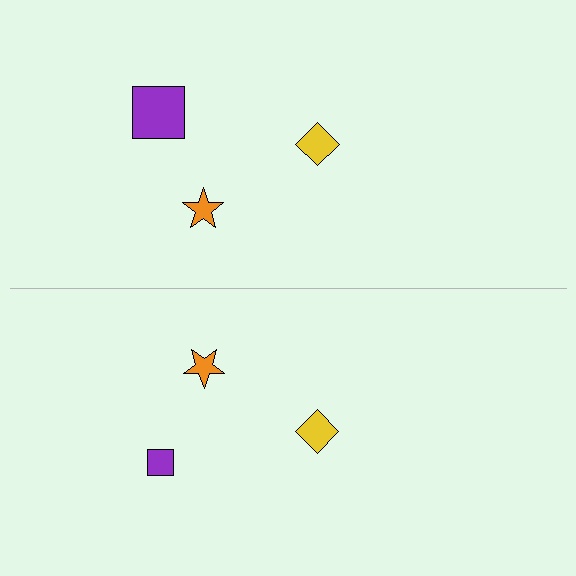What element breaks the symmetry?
The purple square on the bottom side has a different size than its mirror counterpart.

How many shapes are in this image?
There are 6 shapes in this image.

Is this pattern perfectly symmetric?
No, the pattern is not perfectly symmetric. The purple square on the bottom side has a different size than its mirror counterpart.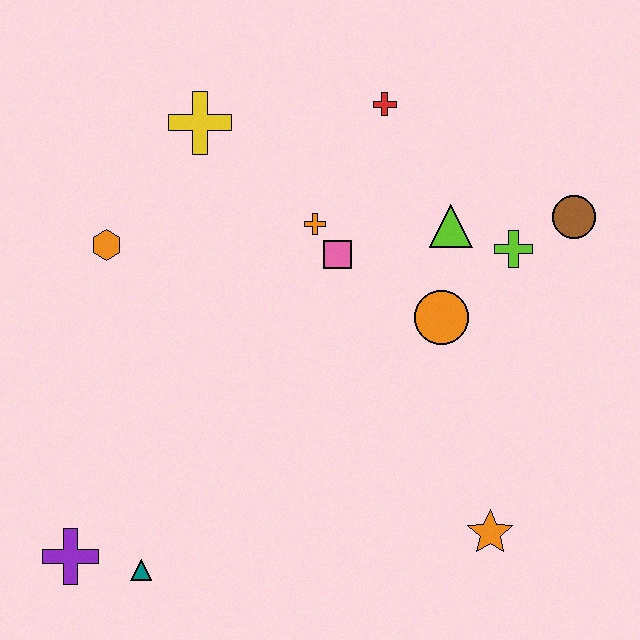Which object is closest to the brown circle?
The lime cross is closest to the brown circle.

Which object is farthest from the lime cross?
The purple cross is farthest from the lime cross.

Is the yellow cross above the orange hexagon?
Yes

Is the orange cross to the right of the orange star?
No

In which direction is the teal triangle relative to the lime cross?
The teal triangle is to the left of the lime cross.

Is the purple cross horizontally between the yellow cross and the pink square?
No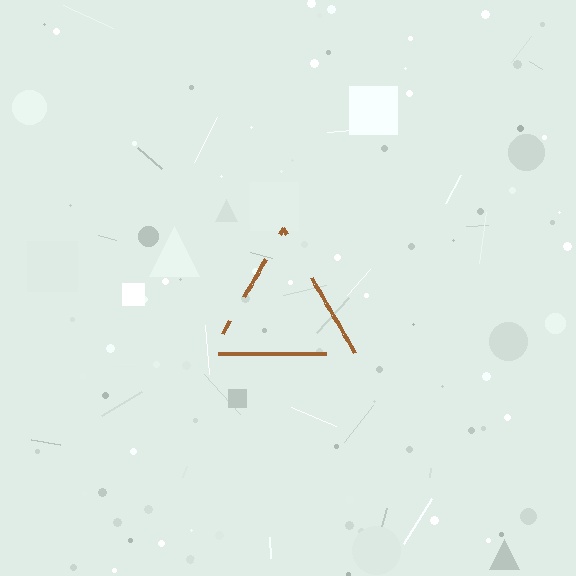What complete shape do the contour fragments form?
The contour fragments form a triangle.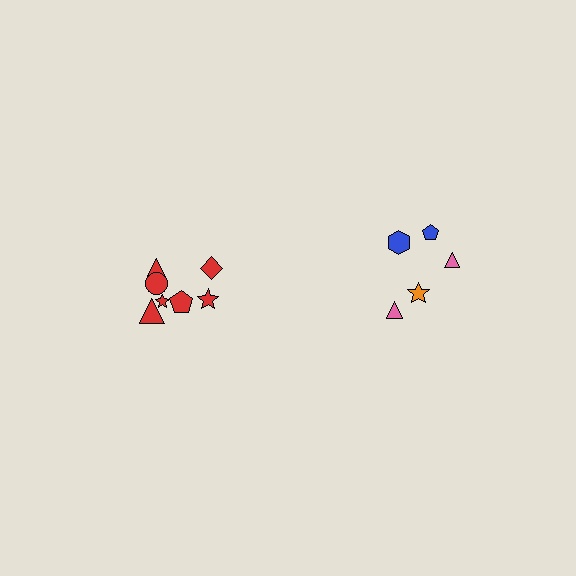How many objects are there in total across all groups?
There are 12 objects.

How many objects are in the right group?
There are 5 objects.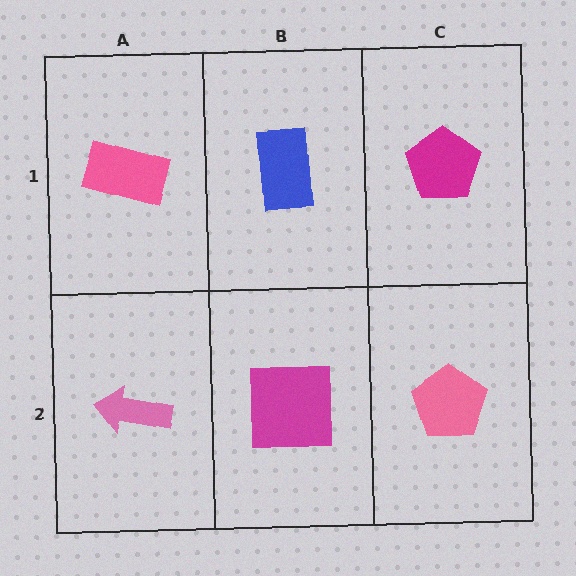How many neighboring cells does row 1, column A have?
2.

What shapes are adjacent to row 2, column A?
A pink rectangle (row 1, column A), a magenta square (row 2, column B).